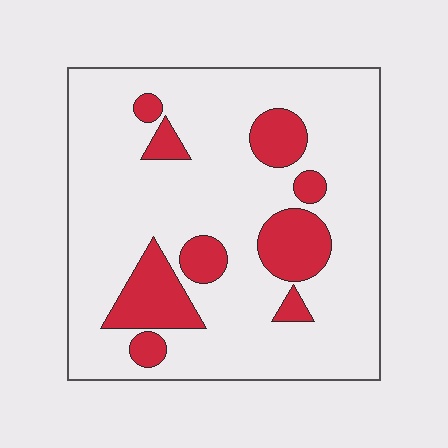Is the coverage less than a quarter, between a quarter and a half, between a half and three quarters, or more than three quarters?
Less than a quarter.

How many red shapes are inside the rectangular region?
9.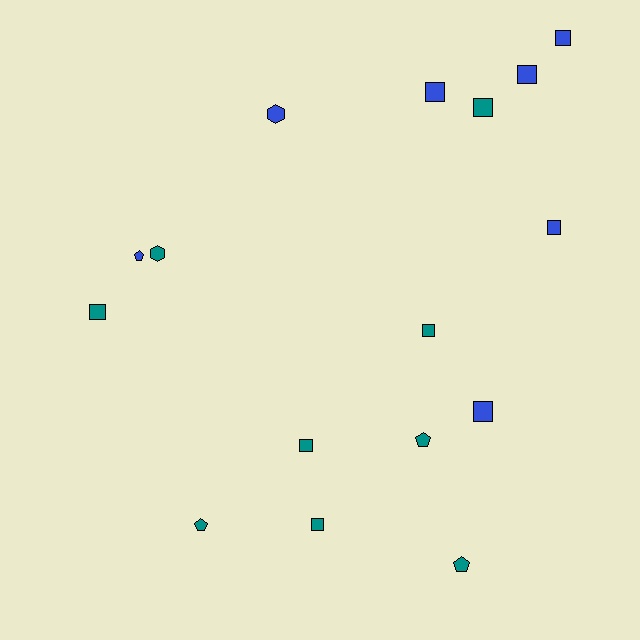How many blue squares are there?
There are 5 blue squares.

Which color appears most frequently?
Teal, with 9 objects.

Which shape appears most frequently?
Square, with 10 objects.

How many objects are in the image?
There are 16 objects.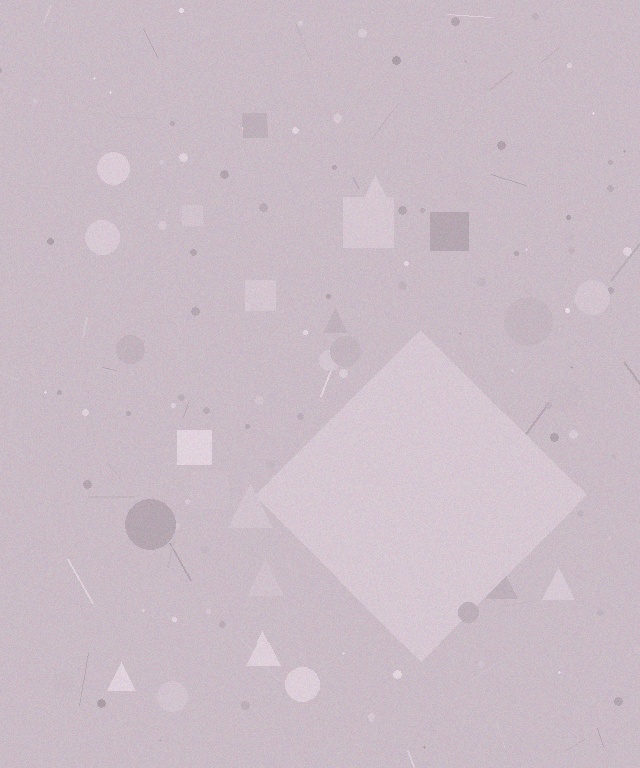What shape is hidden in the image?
A diamond is hidden in the image.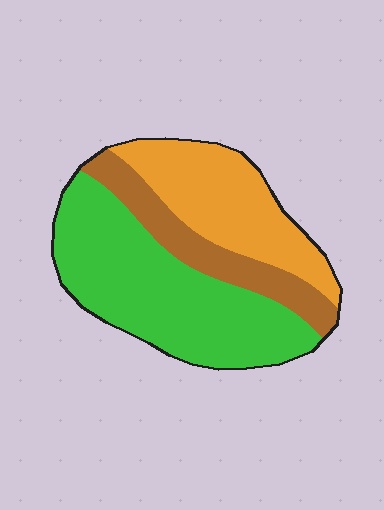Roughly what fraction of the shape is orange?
Orange takes up about one third (1/3) of the shape.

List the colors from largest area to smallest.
From largest to smallest: green, orange, brown.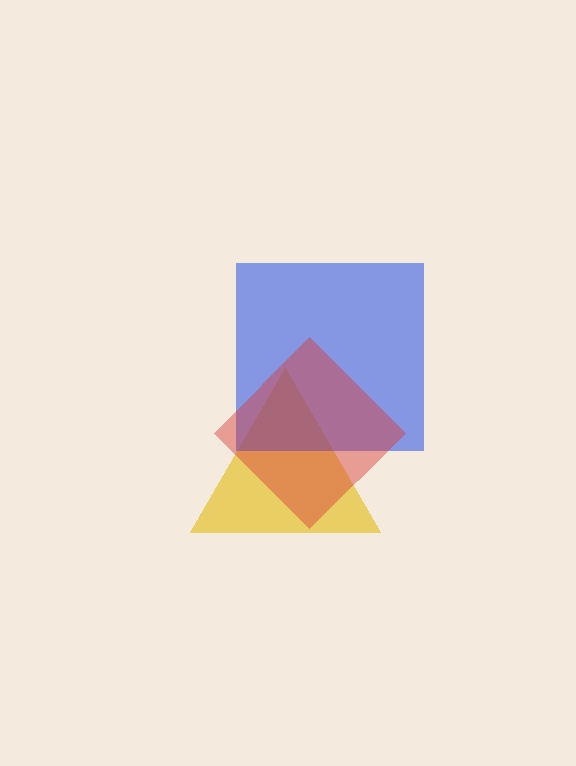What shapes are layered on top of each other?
The layered shapes are: a yellow triangle, a blue square, a red diamond.